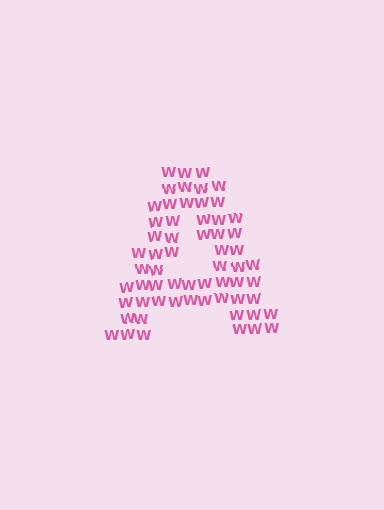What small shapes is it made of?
It is made of small letter W's.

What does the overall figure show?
The overall figure shows the letter A.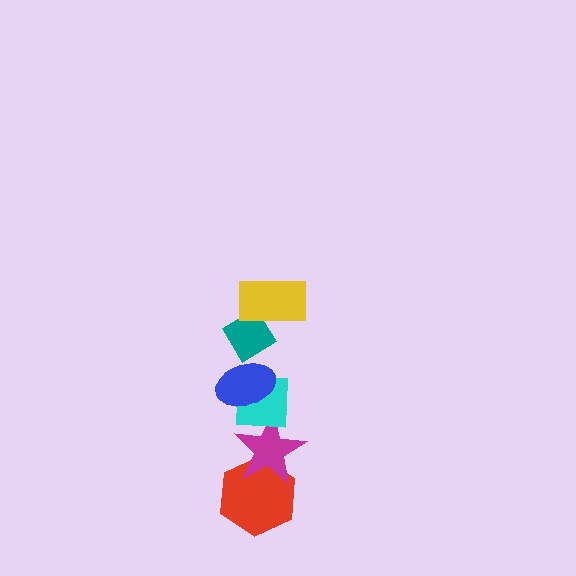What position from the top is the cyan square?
The cyan square is 4th from the top.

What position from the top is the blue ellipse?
The blue ellipse is 3rd from the top.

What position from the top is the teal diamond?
The teal diamond is 2nd from the top.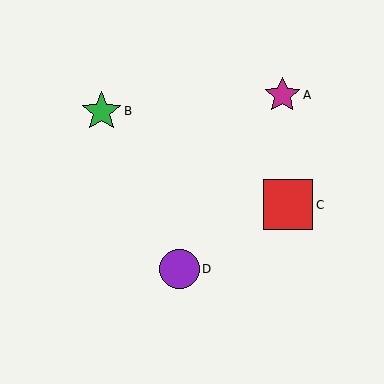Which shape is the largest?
The red square (labeled C) is the largest.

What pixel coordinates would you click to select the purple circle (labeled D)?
Click at (179, 269) to select the purple circle D.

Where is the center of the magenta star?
The center of the magenta star is at (282, 95).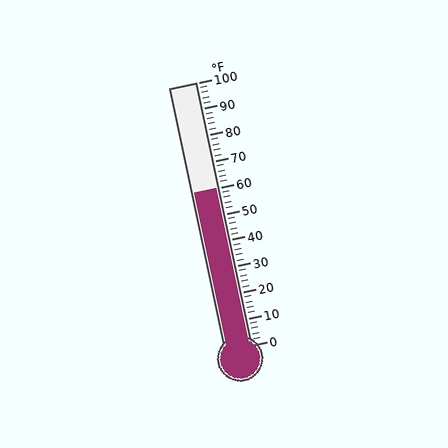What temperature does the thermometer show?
The thermometer shows approximately 60°F.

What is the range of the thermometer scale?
The thermometer scale ranges from 0°F to 100°F.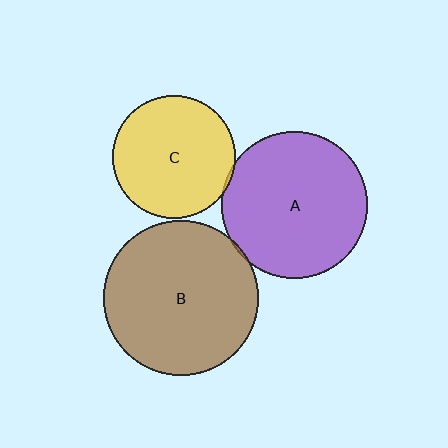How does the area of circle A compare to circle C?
Approximately 1.4 times.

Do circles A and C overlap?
Yes.